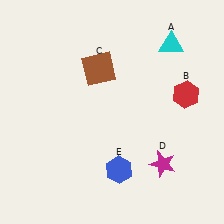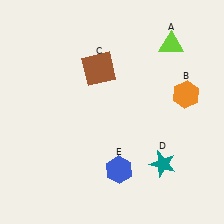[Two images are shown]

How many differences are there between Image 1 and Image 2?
There are 3 differences between the two images.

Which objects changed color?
A changed from cyan to lime. B changed from red to orange. D changed from magenta to teal.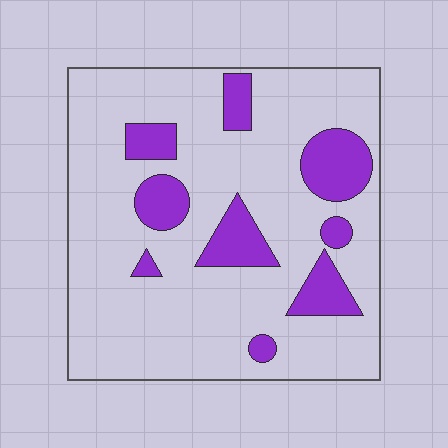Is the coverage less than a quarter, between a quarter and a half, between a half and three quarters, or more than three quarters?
Less than a quarter.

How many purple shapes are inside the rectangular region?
9.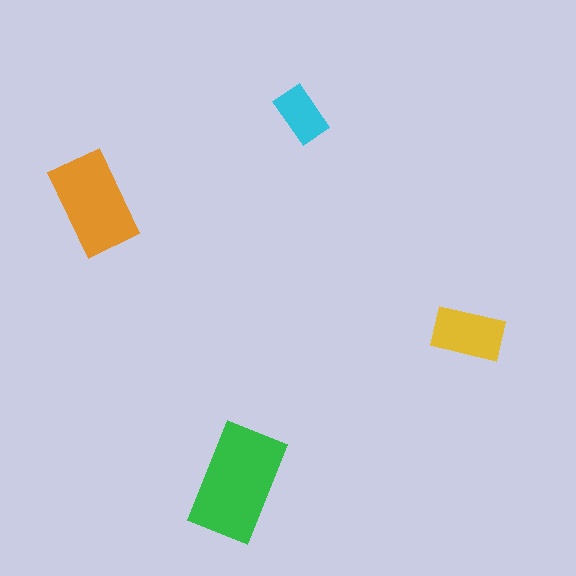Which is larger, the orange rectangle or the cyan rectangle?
The orange one.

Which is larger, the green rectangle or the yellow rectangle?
The green one.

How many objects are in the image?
There are 4 objects in the image.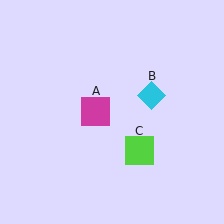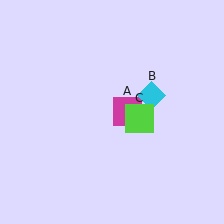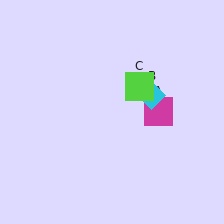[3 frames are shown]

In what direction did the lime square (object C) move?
The lime square (object C) moved up.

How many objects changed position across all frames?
2 objects changed position: magenta square (object A), lime square (object C).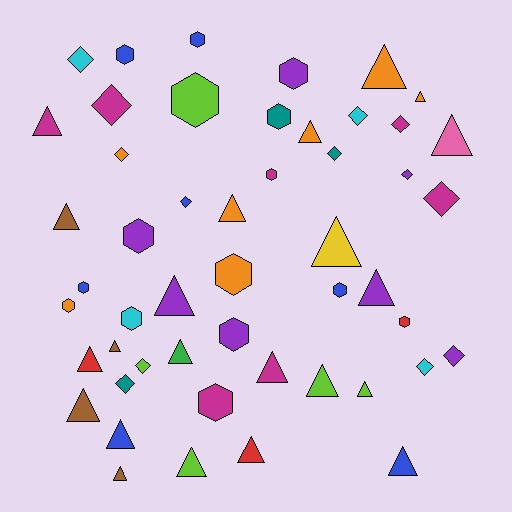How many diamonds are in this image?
There are 13 diamonds.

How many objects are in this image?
There are 50 objects.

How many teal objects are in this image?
There are 3 teal objects.